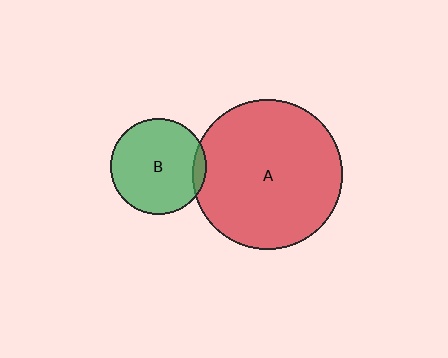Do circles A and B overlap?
Yes.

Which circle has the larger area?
Circle A (red).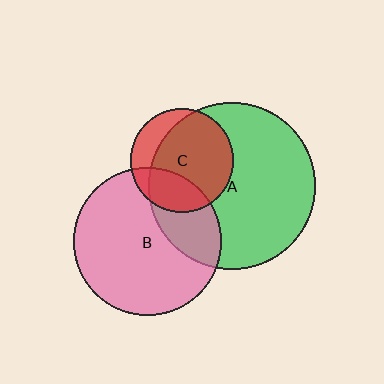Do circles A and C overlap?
Yes.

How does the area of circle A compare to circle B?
Approximately 1.3 times.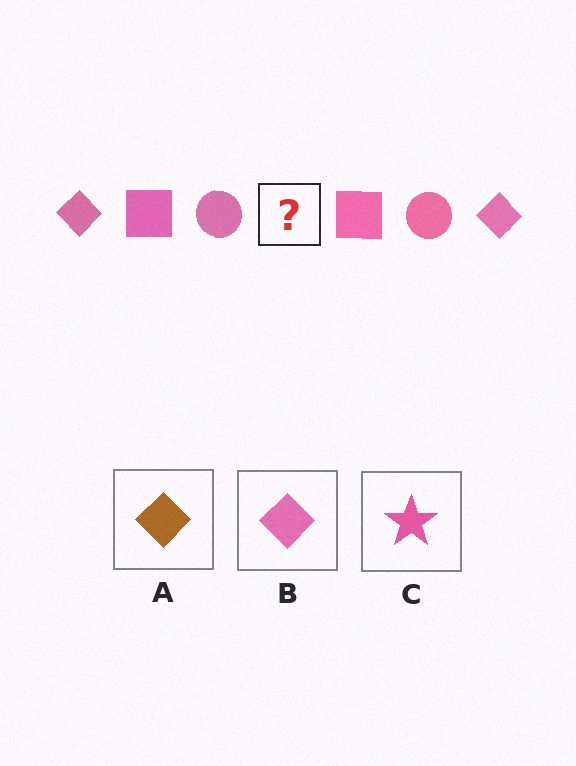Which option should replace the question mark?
Option B.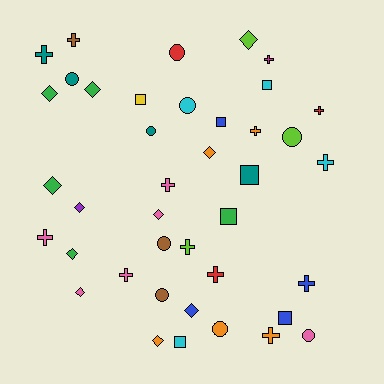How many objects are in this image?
There are 40 objects.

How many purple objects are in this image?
There is 1 purple object.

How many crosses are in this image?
There are 13 crosses.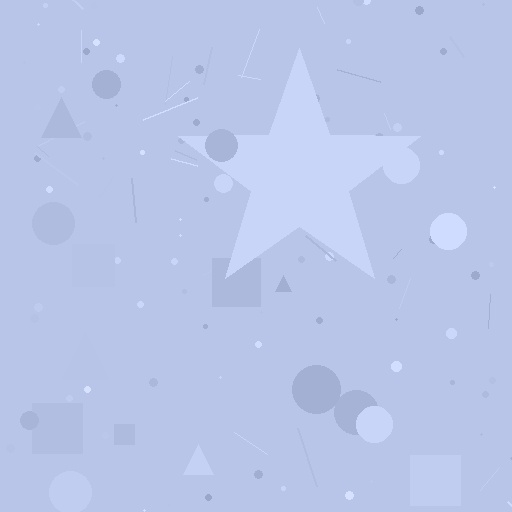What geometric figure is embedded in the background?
A star is embedded in the background.